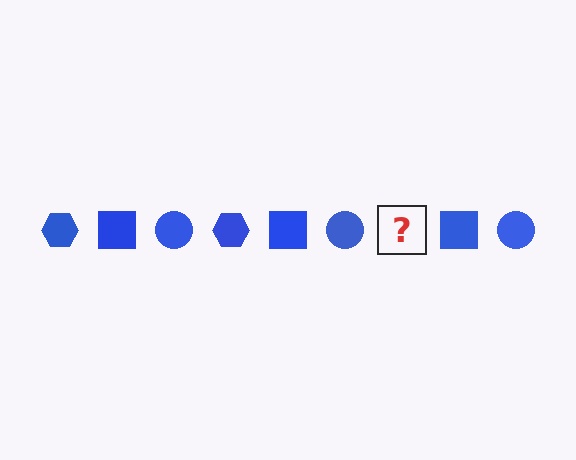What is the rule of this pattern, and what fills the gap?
The rule is that the pattern cycles through hexagon, square, circle shapes in blue. The gap should be filled with a blue hexagon.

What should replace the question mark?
The question mark should be replaced with a blue hexagon.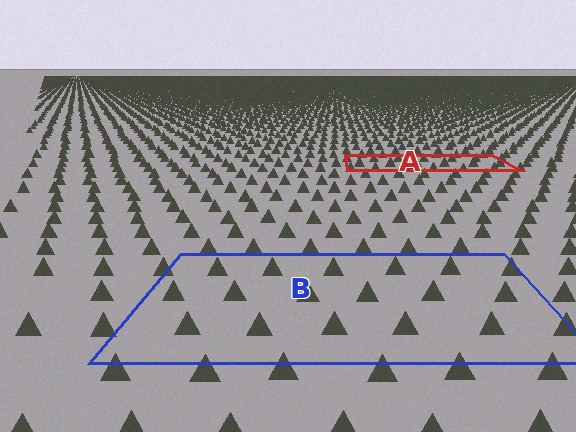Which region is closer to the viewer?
Region B is closer. The texture elements there are larger and more spread out.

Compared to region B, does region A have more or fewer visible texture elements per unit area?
Region A has more texture elements per unit area — they are packed more densely because it is farther away.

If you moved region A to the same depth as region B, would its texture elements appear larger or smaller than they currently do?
They would appear larger. At a closer depth, the same texture elements are projected at a bigger on-screen size.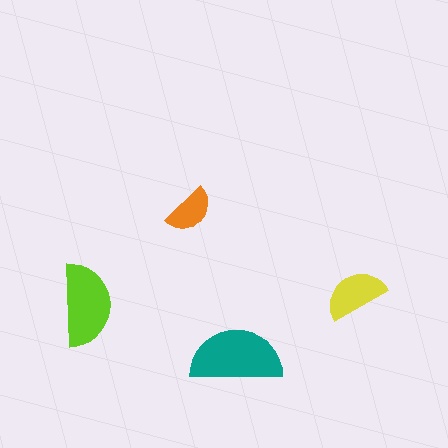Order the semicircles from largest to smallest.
the teal one, the lime one, the yellow one, the orange one.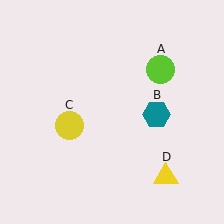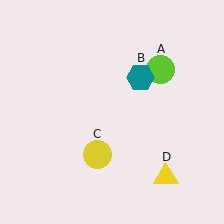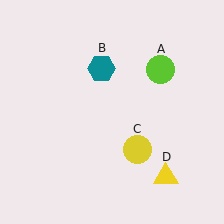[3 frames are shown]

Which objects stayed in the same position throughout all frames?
Lime circle (object A) and yellow triangle (object D) remained stationary.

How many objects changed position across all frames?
2 objects changed position: teal hexagon (object B), yellow circle (object C).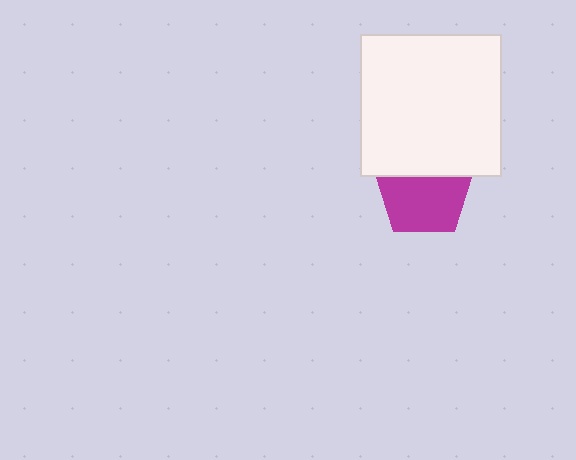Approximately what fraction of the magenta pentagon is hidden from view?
Roughly 32% of the magenta pentagon is hidden behind the white square.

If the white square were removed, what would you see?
You would see the complete magenta pentagon.